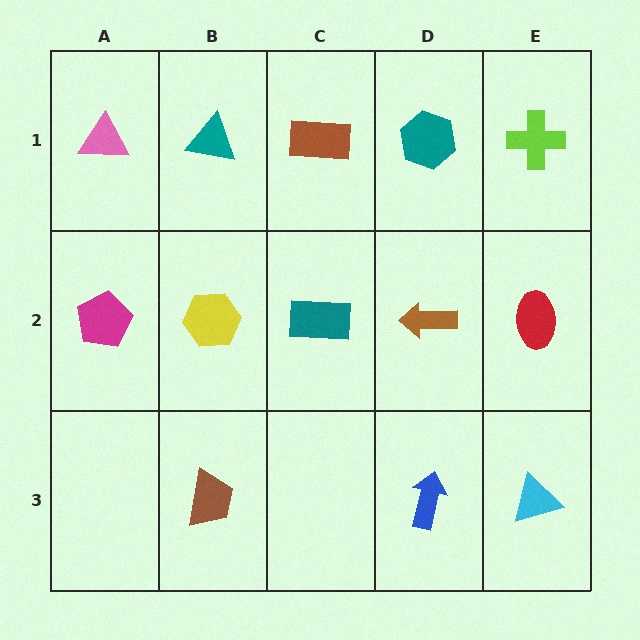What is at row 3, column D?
A blue arrow.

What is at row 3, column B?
A brown trapezoid.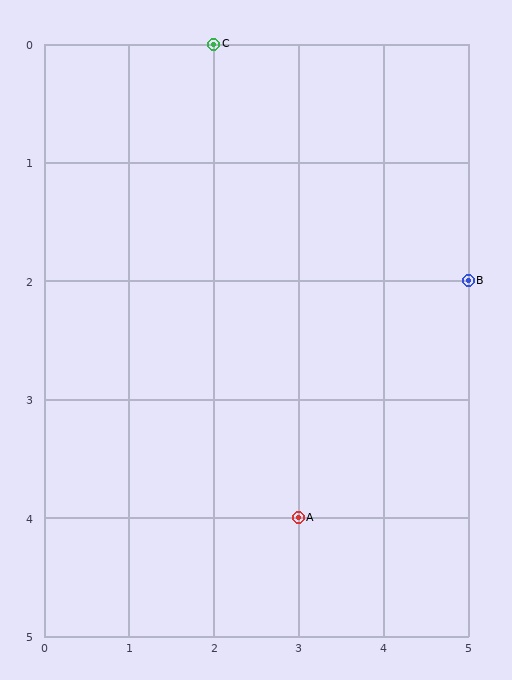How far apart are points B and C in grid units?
Points B and C are 3 columns and 2 rows apart (about 3.6 grid units diagonally).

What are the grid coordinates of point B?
Point B is at grid coordinates (5, 2).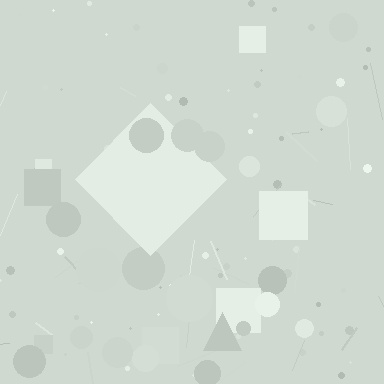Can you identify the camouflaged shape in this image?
The camouflaged shape is a diamond.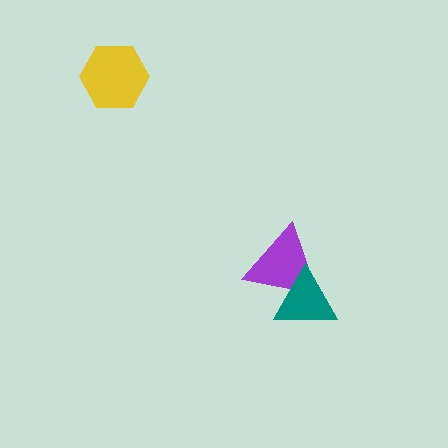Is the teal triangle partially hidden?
No, no other shape covers it.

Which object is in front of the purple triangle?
The teal triangle is in front of the purple triangle.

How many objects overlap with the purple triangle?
1 object overlaps with the purple triangle.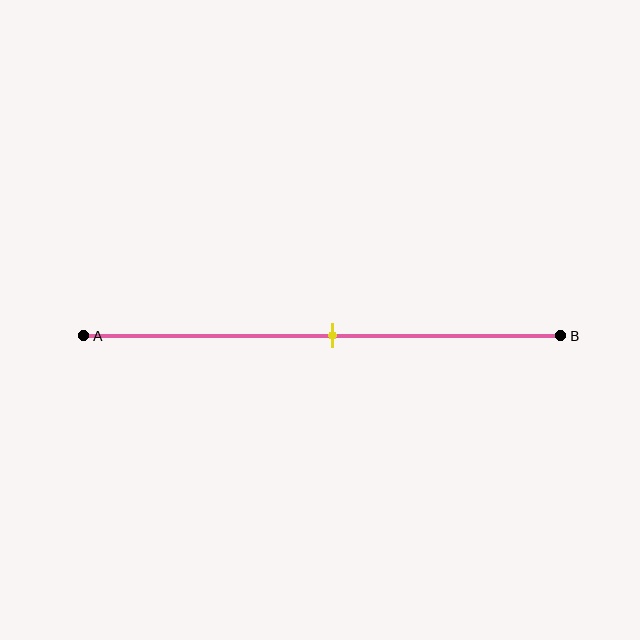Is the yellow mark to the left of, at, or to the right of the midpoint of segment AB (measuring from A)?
The yellow mark is approximately at the midpoint of segment AB.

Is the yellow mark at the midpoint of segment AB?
Yes, the mark is approximately at the midpoint.